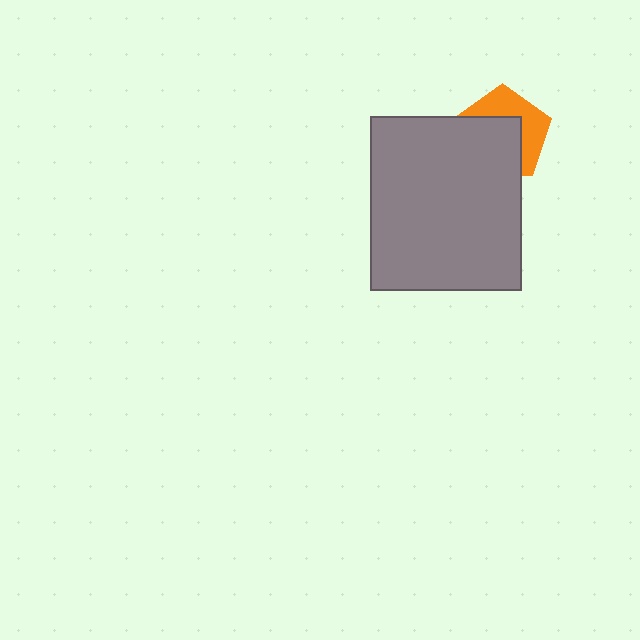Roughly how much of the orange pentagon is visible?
A small part of it is visible (roughly 43%).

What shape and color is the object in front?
The object in front is a gray rectangle.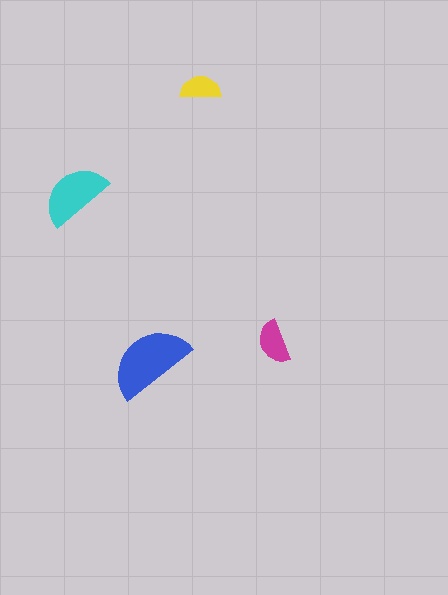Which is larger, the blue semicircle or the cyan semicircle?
The blue one.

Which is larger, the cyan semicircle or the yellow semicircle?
The cyan one.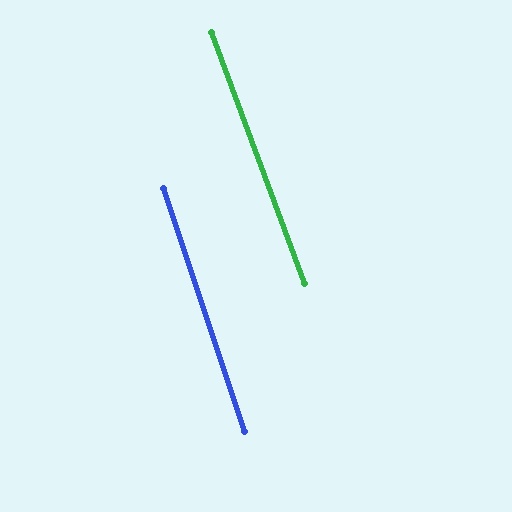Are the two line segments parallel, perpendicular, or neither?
Parallel — their directions differ by only 1.9°.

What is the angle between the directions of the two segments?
Approximately 2 degrees.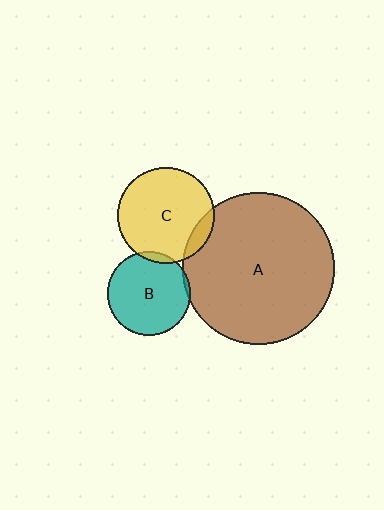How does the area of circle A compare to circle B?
Approximately 3.3 times.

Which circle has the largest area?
Circle A (brown).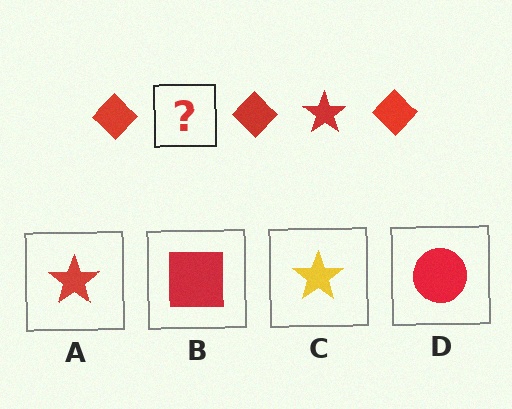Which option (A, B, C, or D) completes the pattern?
A.